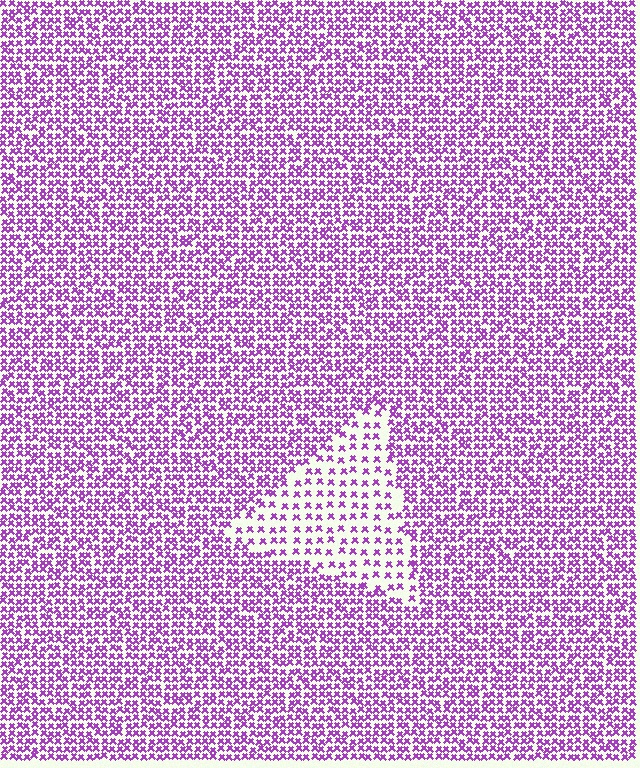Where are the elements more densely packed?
The elements are more densely packed outside the triangle boundary.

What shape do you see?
I see a triangle.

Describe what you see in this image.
The image contains small purple elements arranged at two different densities. A triangle-shaped region is visible where the elements are less densely packed than the surrounding area.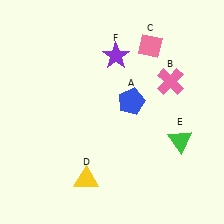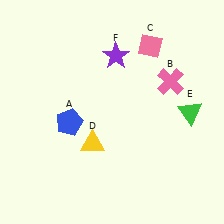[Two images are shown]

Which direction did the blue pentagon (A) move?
The blue pentagon (A) moved left.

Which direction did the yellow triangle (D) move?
The yellow triangle (D) moved up.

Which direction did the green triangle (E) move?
The green triangle (E) moved up.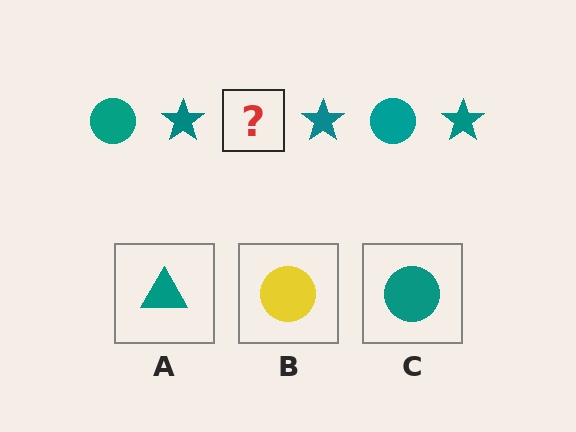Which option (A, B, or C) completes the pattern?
C.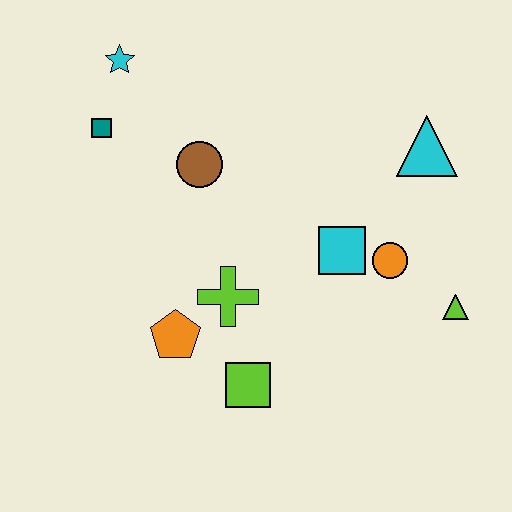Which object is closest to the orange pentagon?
The lime cross is closest to the orange pentagon.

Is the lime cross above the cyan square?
No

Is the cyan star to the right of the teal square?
Yes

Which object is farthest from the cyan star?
The lime triangle is farthest from the cyan star.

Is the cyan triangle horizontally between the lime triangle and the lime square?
Yes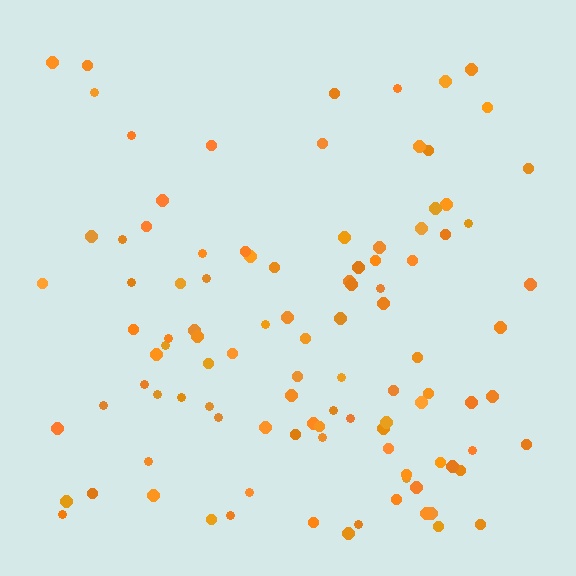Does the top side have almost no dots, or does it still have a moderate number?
Still a moderate number, just noticeably fewer than the bottom.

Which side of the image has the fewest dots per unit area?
The top.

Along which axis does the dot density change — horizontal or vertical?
Vertical.